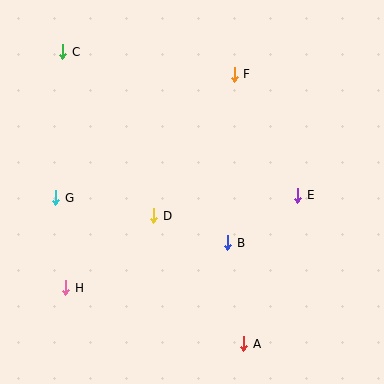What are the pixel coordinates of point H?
Point H is at (66, 288).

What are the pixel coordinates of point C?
Point C is at (63, 52).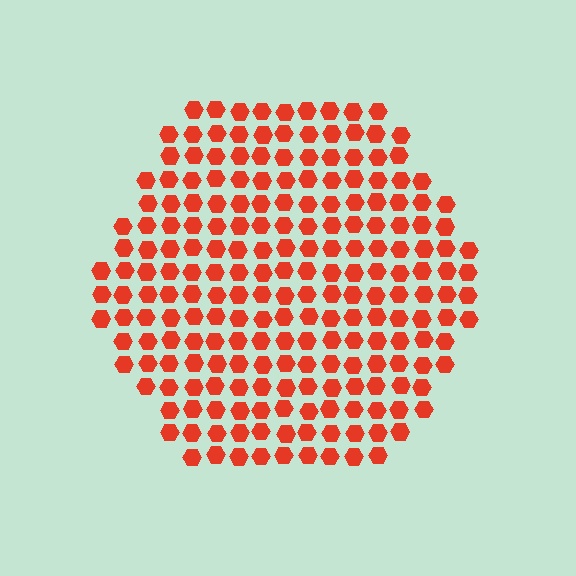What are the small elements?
The small elements are hexagons.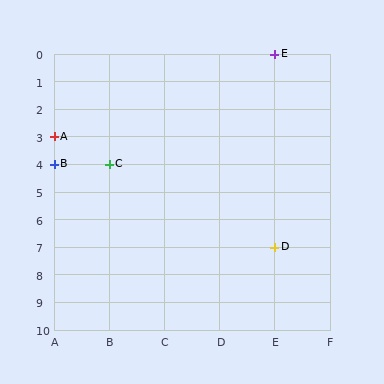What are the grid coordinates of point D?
Point D is at grid coordinates (E, 7).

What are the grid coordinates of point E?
Point E is at grid coordinates (E, 0).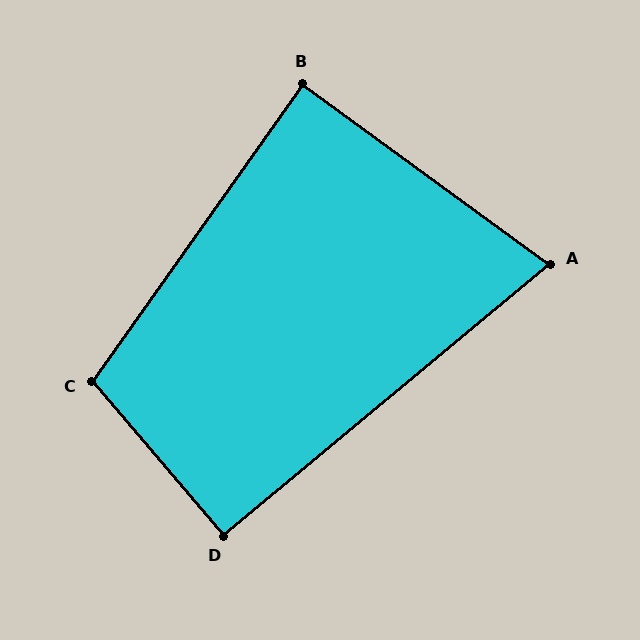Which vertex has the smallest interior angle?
A, at approximately 76 degrees.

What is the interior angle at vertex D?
Approximately 91 degrees (approximately right).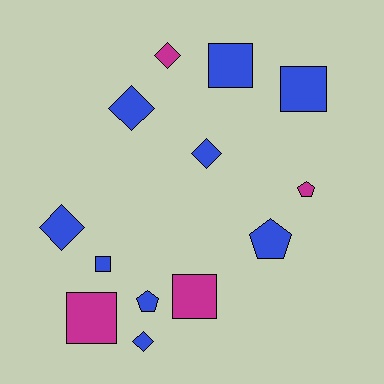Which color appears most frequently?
Blue, with 9 objects.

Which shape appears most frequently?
Diamond, with 5 objects.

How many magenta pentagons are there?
There is 1 magenta pentagon.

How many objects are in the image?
There are 13 objects.